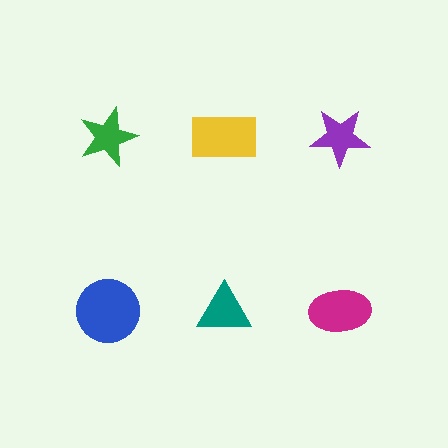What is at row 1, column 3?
A purple star.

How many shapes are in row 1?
3 shapes.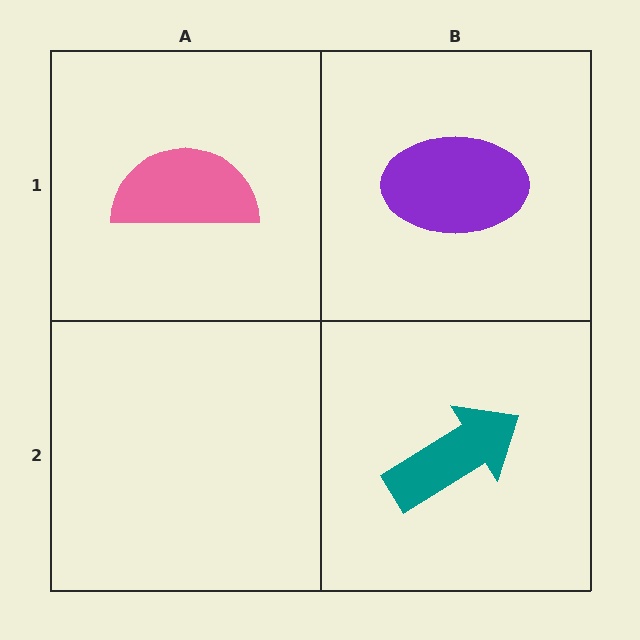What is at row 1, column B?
A purple ellipse.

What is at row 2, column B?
A teal arrow.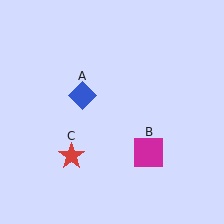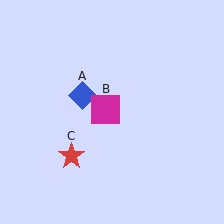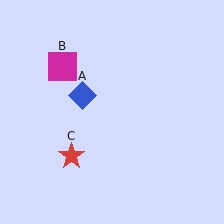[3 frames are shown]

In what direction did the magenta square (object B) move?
The magenta square (object B) moved up and to the left.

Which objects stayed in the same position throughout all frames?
Blue diamond (object A) and red star (object C) remained stationary.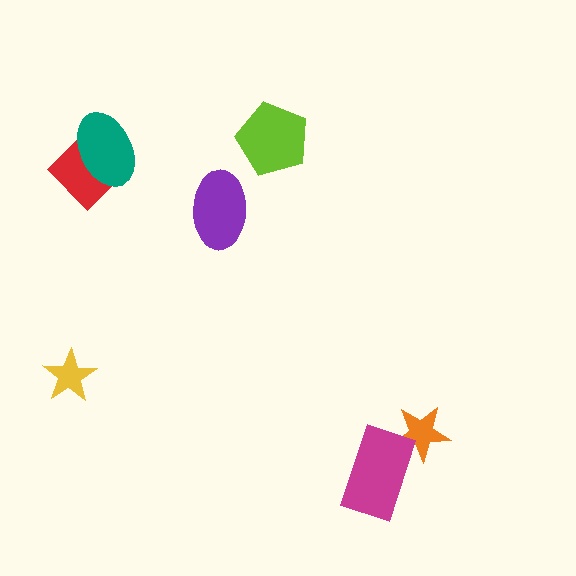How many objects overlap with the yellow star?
0 objects overlap with the yellow star.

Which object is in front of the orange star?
The magenta rectangle is in front of the orange star.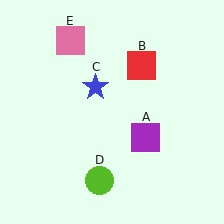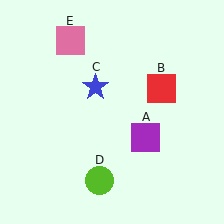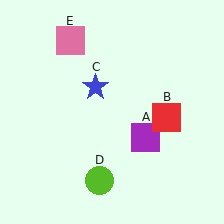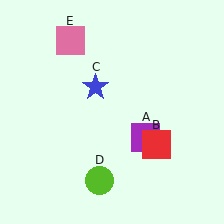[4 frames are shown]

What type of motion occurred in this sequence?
The red square (object B) rotated clockwise around the center of the scene.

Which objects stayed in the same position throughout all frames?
Purple square (object A) and blue star (object C) and lime circle (object D) and pink square (object E) remained stationary.